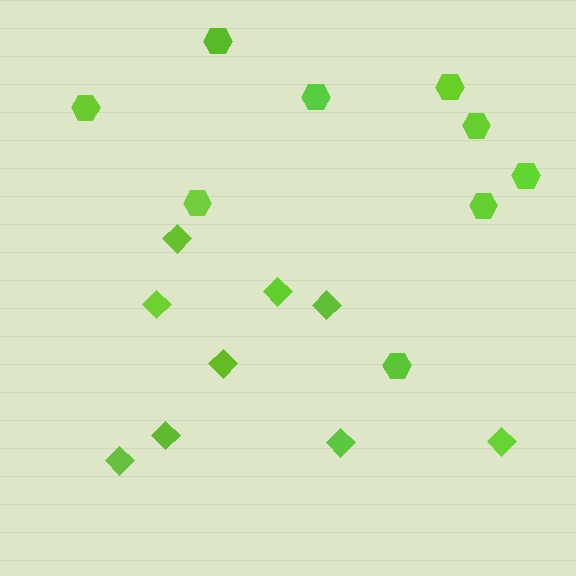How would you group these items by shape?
There are 2 groups: one group of hexagons (9) and one group of diamonds (9).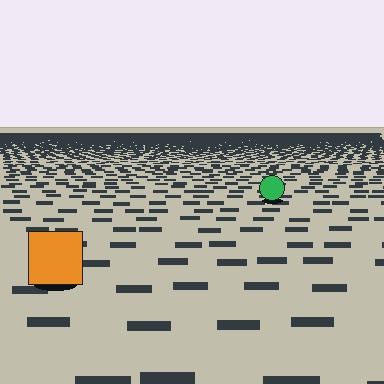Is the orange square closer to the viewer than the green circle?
Yes. The orange square is closer — you can tell from the texture gradient: the ground texture is coarser near it.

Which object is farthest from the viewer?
The green circle is farthest from the viewer. It appears smaller and the ground texture around it is denser.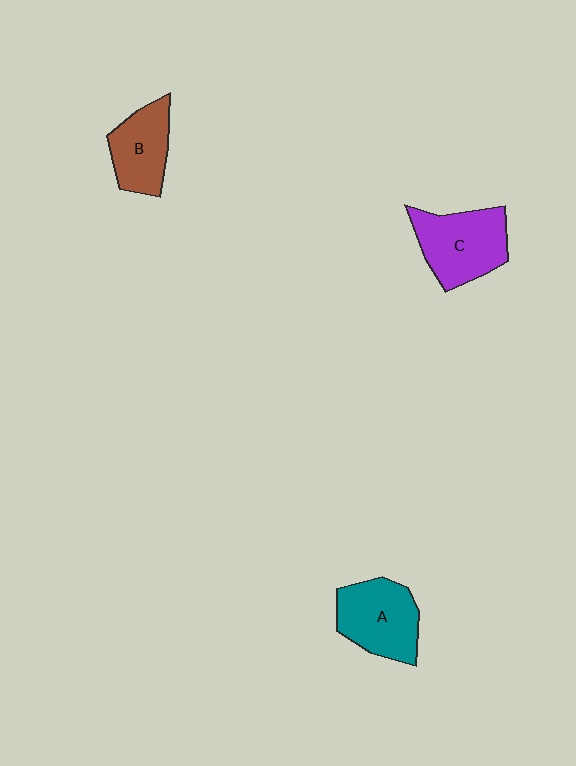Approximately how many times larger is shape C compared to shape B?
Approximately 1.3 times.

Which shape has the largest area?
Shape C (purple).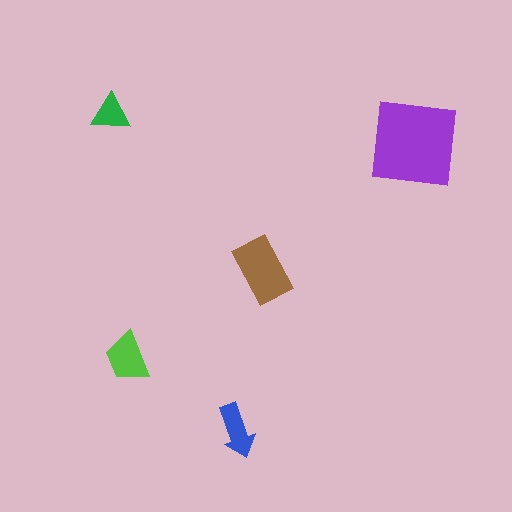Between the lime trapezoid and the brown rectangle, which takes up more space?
The brown rectangle.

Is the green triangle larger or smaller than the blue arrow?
Smaller.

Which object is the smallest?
The green triangle.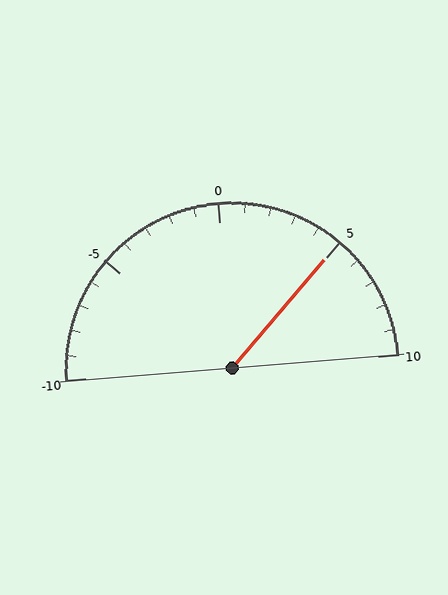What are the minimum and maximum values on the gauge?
The gauge ranges from -10 to 10.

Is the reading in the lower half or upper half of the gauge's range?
The reading is in the upper half of the range (-10 to 10).